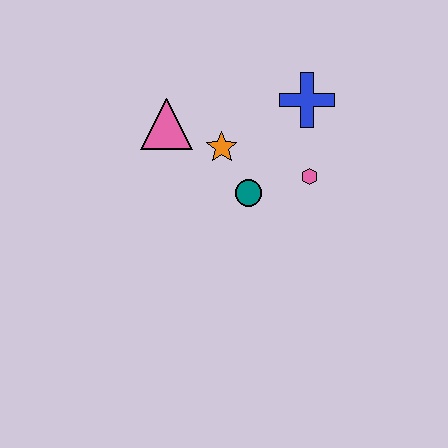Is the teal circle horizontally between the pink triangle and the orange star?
No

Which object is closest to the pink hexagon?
The teal circle is closest to the pink hexagon.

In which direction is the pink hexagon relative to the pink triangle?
The pink hexagon is to the right of the pink triangle.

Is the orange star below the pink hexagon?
No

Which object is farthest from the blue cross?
The pink triangle is farthest from the blue cross.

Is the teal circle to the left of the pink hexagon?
Yes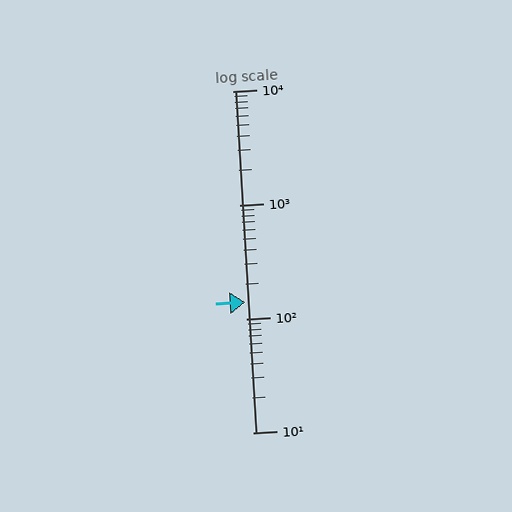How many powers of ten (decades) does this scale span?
The scale spans 3 decades, from 10 to 10000.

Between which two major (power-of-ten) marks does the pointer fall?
The pointer is between 100 and 1000.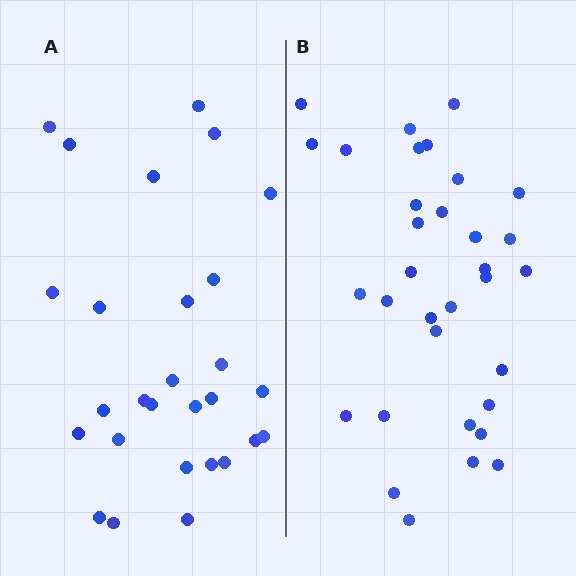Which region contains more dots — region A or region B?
Region B (the right region) has more dots.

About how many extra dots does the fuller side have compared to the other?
Region B has about 5 more dots than region A.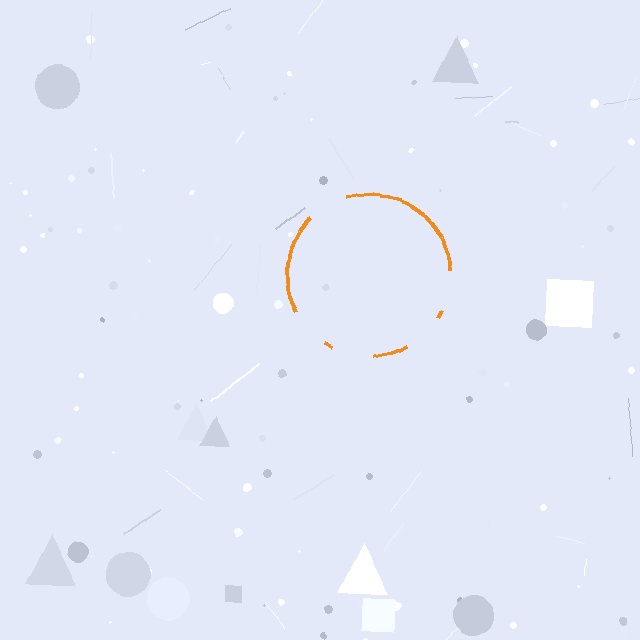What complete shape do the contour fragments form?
The contour fragments form a circle.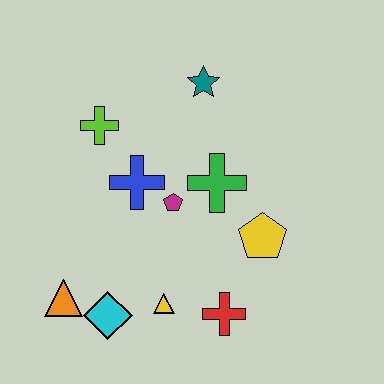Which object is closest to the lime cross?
The blue cross is closest to the lime cross.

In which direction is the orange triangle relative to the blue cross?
The orange triangle is below the blue cross.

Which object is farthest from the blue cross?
The red cross is farthest from the blue cross.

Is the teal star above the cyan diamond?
Yes